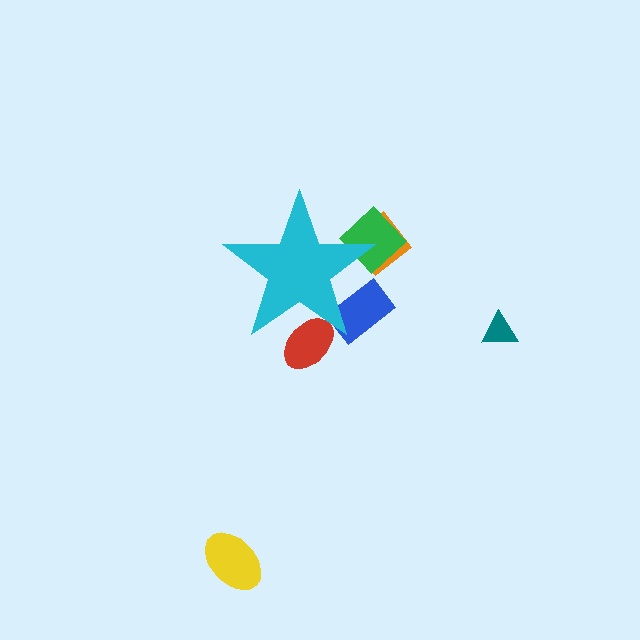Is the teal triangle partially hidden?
No, the teal triangle is fully visible.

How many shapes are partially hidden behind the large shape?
4 shapes are partially hidden.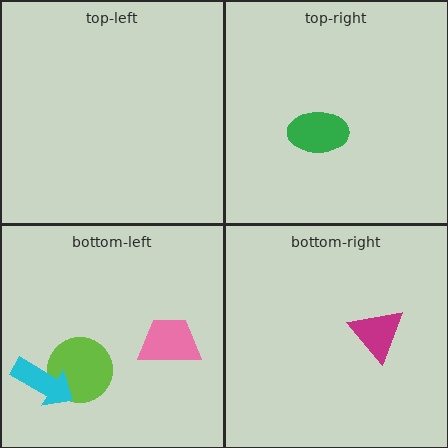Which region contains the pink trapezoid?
The bottom-left region.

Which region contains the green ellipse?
The top-right region.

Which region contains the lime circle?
The bottom-left region.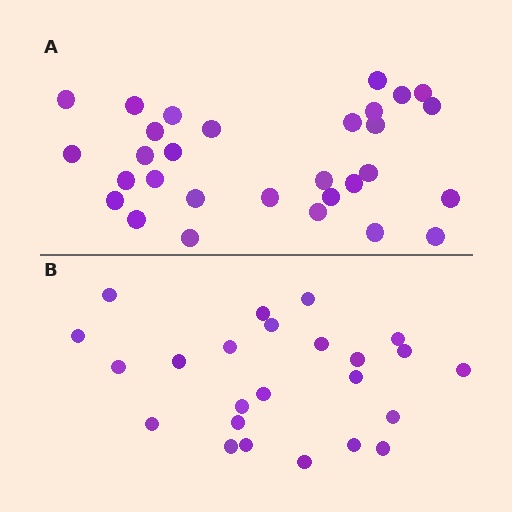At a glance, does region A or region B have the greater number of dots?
Region A (the top region) has more dots.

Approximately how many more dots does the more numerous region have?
Region A has about 6 more dots than region B.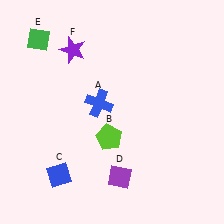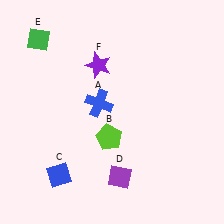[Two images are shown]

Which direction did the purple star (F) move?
The purple star (F) moved right.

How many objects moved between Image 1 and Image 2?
1 object moved between the two images.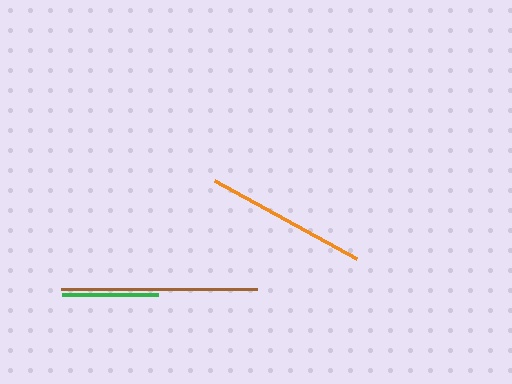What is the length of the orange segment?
The orange segment is approximately 162 pixels long.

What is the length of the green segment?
The green segment is approximately 96 pixels long.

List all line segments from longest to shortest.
From longest to shortest: brown, orange, green.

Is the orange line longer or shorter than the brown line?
The brown line is longer than the orange line.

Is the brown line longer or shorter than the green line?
The brown line is longer than the green line.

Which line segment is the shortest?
The green line is the shortest at approximately 96 pixels.